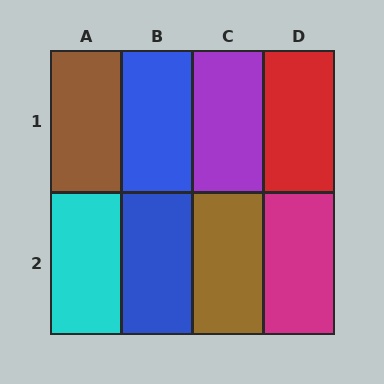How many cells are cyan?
1 cell is cyan.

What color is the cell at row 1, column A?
Brown.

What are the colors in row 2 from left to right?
Cyan, blue, brown, magenta.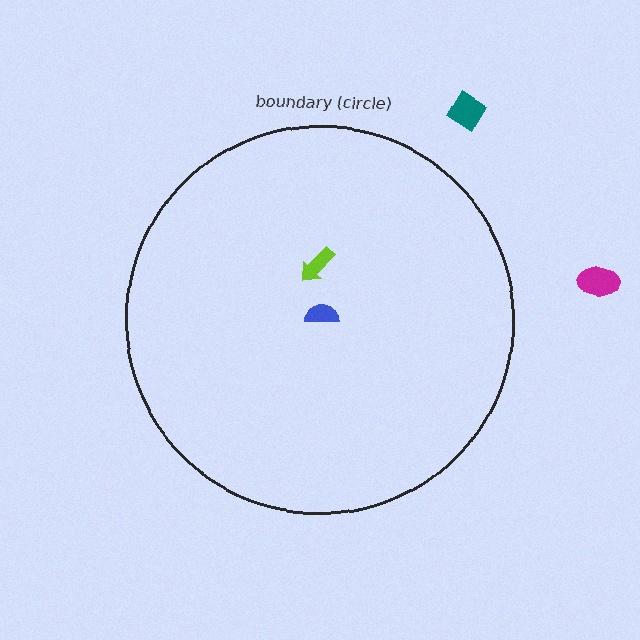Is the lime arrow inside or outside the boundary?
Inside.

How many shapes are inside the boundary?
2 inside, 2 outside.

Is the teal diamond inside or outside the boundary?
Outside.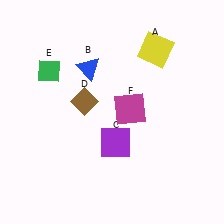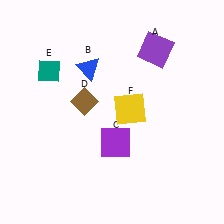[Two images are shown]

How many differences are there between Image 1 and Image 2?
There are 3 differences between the two images.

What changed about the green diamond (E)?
In Image 1, E is green. In Image 2, it changed to teal.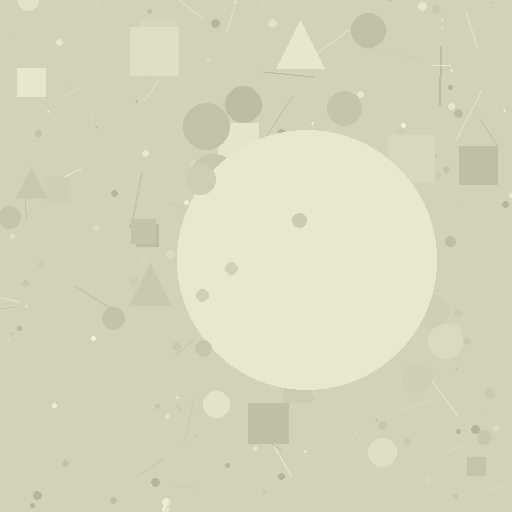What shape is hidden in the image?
A circle is hidden in the image.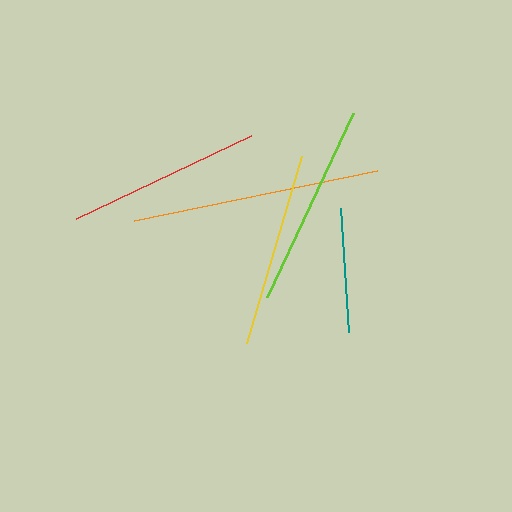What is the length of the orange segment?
The orange segment is approximately 249 pixels long.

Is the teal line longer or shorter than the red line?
The red line is longer than the teal line.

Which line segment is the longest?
The orange line is the longest at approximately 249 pixels.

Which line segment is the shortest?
The teal line is the shortest at approximately 125 pixels.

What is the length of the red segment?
The red segment is approximately 194 pixels long.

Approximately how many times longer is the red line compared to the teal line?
The red line is approximately 1.6 times the length of the teal line.